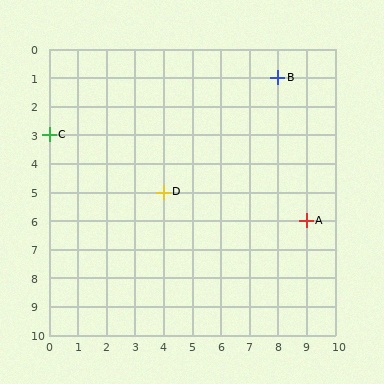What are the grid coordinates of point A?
Point A is at grid coordinates (9, 6).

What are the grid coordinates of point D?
Point D is at grid coordinates (4, 5).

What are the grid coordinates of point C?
Point C is at grid coordinates (0, 3).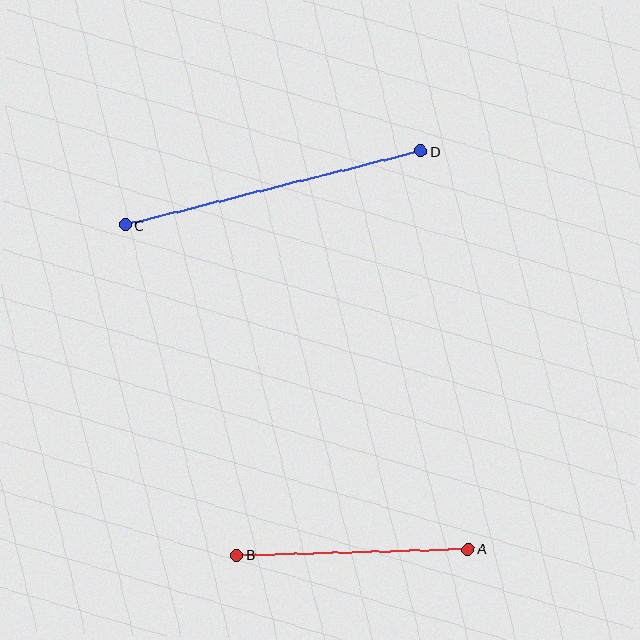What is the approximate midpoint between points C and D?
The midpoint is at approximately (273, 188) pixels.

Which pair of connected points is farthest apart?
Points C and D are farthest apart.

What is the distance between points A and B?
The distance is approximately 231 pixels.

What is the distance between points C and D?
The distance is approximately 305 pixels.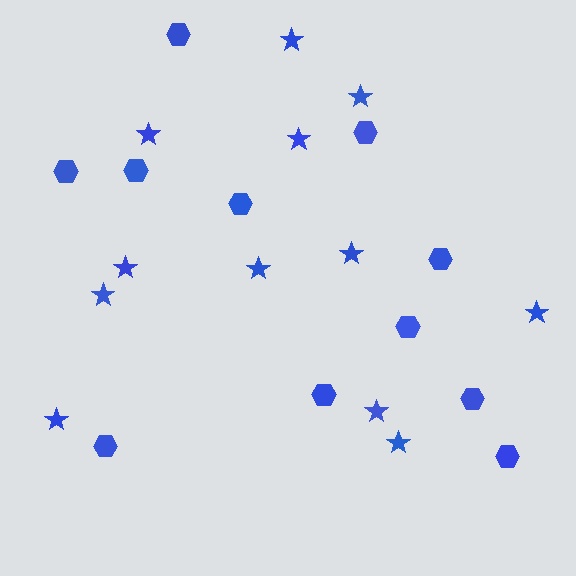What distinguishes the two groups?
There are 2 groups: one group of stars (12) and one group of hexagons (11).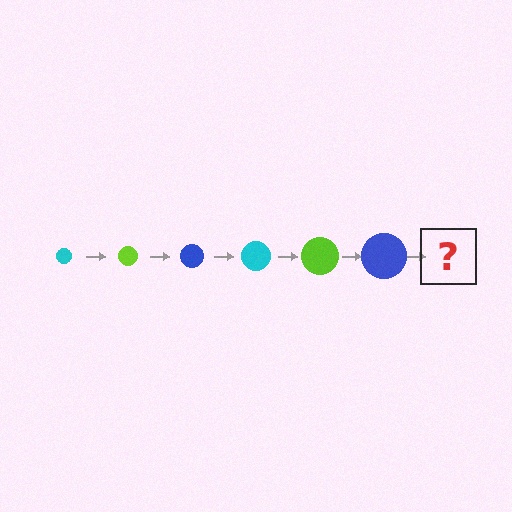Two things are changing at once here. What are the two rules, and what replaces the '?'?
The two rules are that the circle grows larger each step and the color cycles through cyan, lime, and blue. The '?' should be a cyan circle, larger than the previous one.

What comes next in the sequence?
The next element should be a cyan circle, larger than the previous one.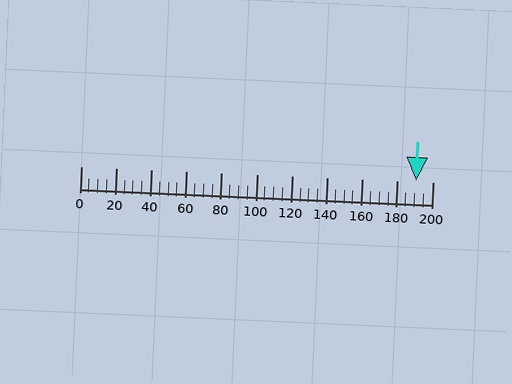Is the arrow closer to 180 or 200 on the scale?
The arrow is closer to 200.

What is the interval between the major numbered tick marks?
The major tick marks are spaced 20 units apart.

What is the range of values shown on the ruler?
The ruler shows values from 0 to 200.